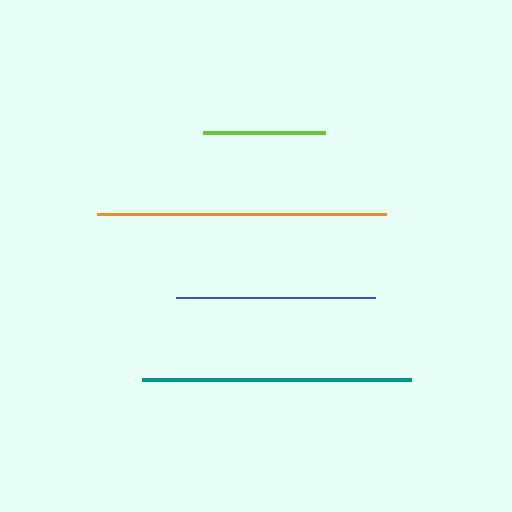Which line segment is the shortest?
The lime line is the shortest at approximately 122 pixels.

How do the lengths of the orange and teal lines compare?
The orange and teal lines are approximately the same length.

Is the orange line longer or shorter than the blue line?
The orange line is longer than the blue line.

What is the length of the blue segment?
The blue segment is approximately 200 pixels long.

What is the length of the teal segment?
The teal segment is approximately 268 pixels long.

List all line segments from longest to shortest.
From longest to shortest: orange, teal, blue, lime.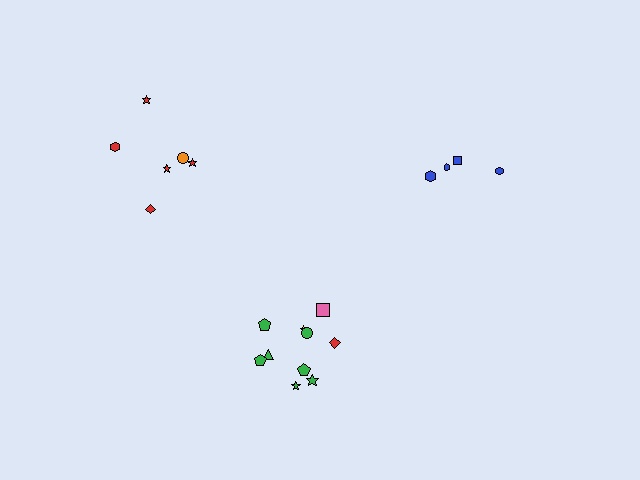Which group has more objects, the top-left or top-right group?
The top-left group.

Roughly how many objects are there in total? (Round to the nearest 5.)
Roughly 20 objects in total.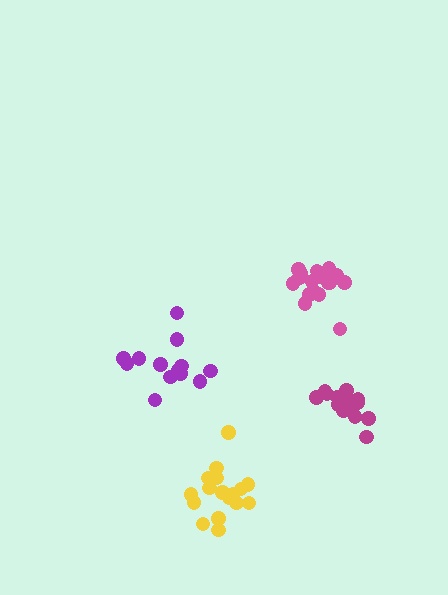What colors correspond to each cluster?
The clusters are colored: yellow, magenta, purple, pink.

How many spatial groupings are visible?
There are 4 spatial groupings.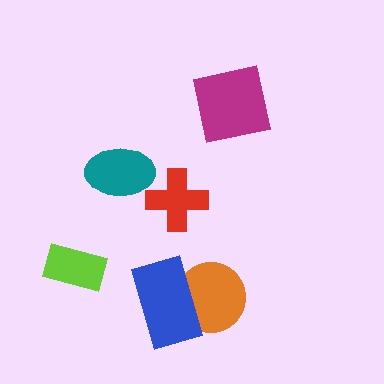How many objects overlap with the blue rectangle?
1 object overlaps with the blue rectangle.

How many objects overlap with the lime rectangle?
0 objects overlap with the lime rectangle.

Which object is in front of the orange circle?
The blue rectangle is in front of the orange circle.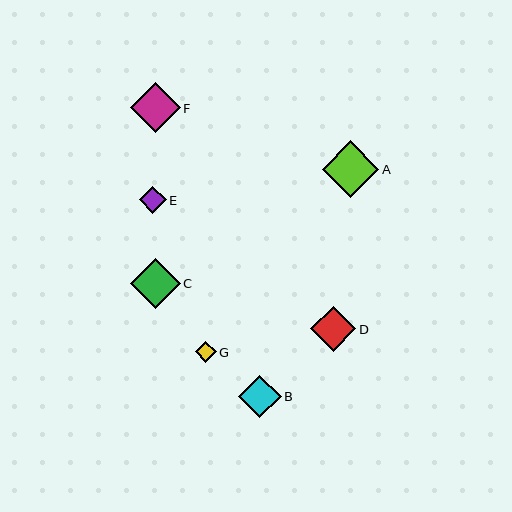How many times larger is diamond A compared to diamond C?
Diamond A is approximately 1.2 times the size of diamond C.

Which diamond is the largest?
Diamond A is the largest with a size of approximately 57 pixels.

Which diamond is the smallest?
Diamond G is the smallest with a size of approximately 21 pixels.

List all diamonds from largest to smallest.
From largest to smallest: A, C, F, D, B, E, G.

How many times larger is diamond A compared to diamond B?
Diamond A is approximately 1.3 times the size of diamond B.